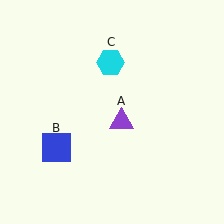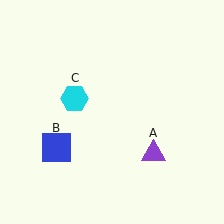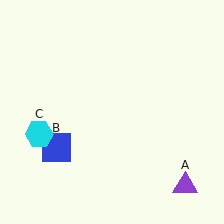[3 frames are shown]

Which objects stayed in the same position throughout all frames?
Blue square (object B) remained stationary.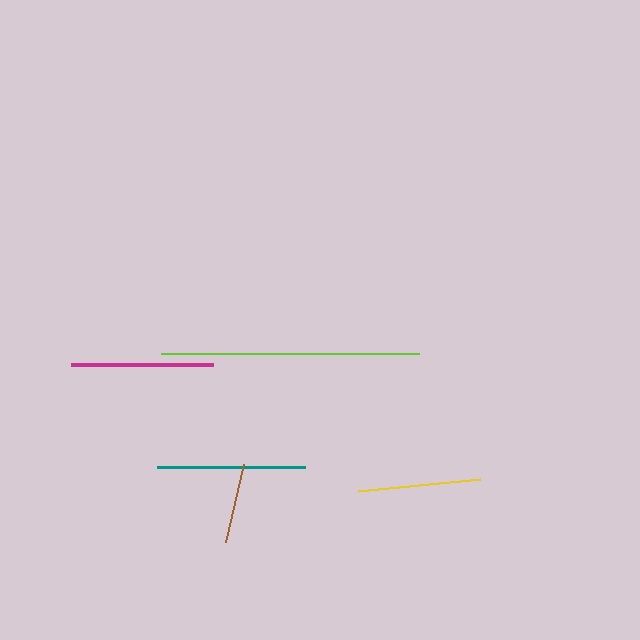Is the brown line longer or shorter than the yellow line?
The yellow line is longer than the brown line.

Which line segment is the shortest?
The brown line is the shortest at approximately 80 pixels.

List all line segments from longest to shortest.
From longest to shortest: lime, teal, magenta, yellow, brown.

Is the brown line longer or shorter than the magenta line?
The magenta line is longer than the brown line.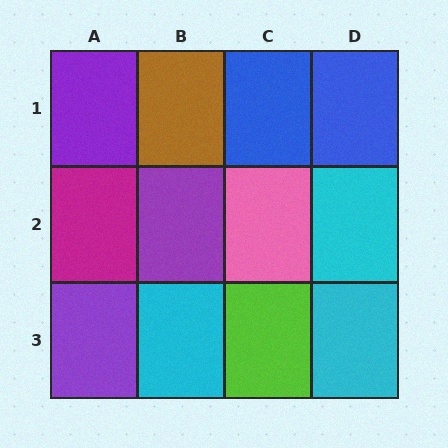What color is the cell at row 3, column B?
Cyan.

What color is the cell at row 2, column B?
Purple.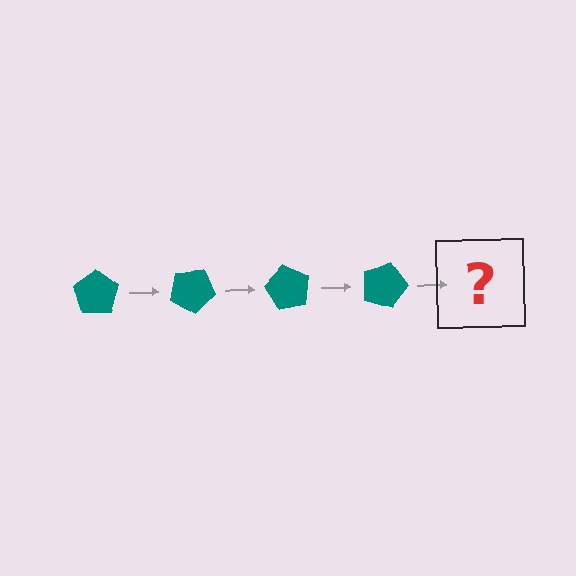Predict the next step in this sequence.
The next step is a teal pentagon rotated 120 degrees.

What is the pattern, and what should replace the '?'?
The pattern is that the pentagon rotates 30 degrees each step. The '?' should be a teal pentagon rotated 120 degrees.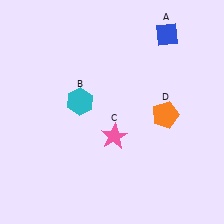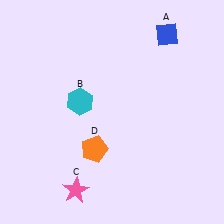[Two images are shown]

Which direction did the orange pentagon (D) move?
The orange pentagon (D) moved left.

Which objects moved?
The objects that moved are: the pink star (C), the orange pentagon (D).